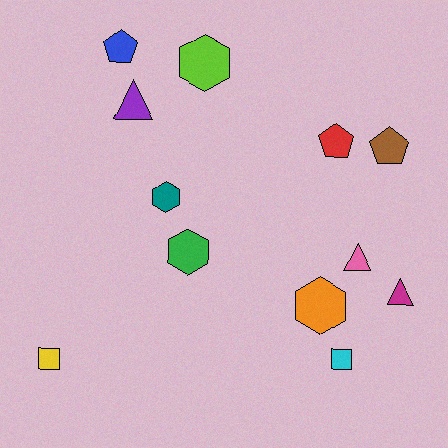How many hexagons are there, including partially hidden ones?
There are 4 hexagons.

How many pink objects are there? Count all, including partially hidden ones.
There is 1 pink object.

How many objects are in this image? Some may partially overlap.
There are 12 objects.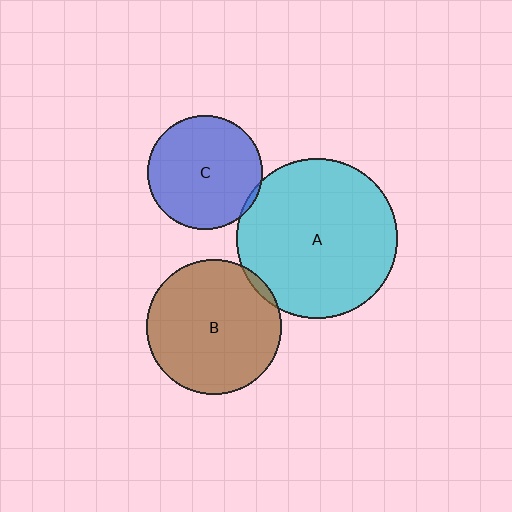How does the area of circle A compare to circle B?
Approximately 1.4 times.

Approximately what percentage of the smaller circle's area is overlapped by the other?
Approximately 5%.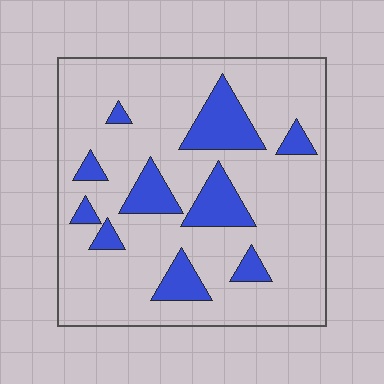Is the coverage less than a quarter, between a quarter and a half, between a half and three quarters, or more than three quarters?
Less than a quarter.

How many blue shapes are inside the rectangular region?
10.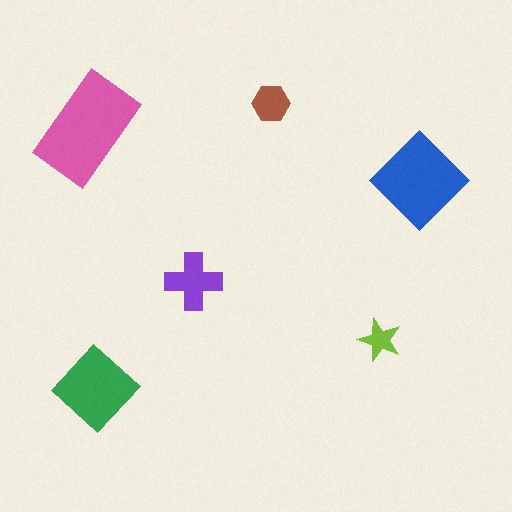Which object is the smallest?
The lime star.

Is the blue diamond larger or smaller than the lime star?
Larger.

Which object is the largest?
The pink rectangle.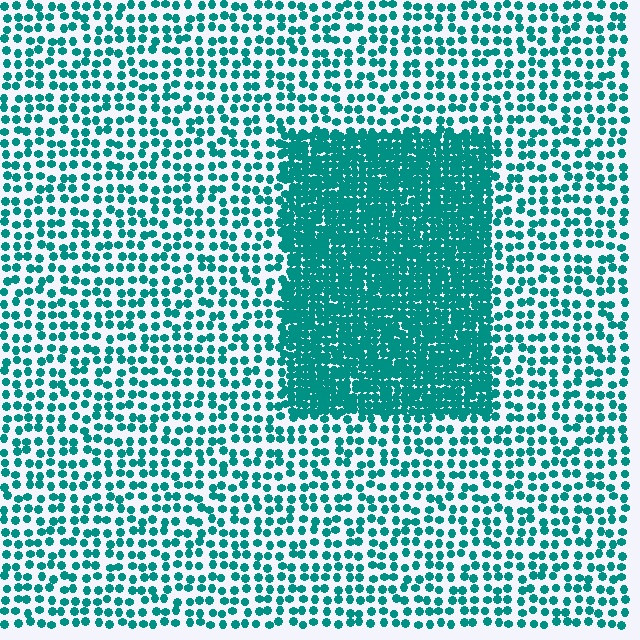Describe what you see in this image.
The image contains small teal elements arranged at two different densities. A rectangle-shaped region is visible where the elements are more densely packed than the surrounding area.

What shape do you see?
I see a rectangle.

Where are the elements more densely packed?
The elements are more densely packed inside the rectangle boundary.